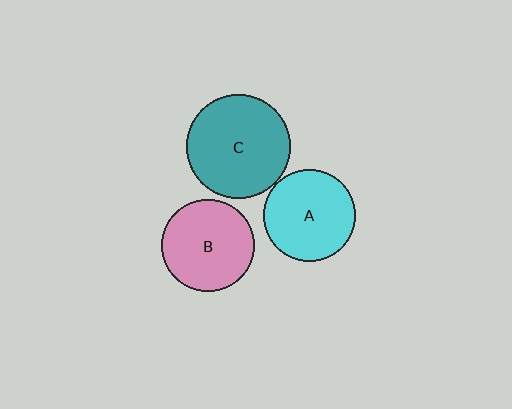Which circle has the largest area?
Circle C (teal).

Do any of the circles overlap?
No, none of the circles overlap.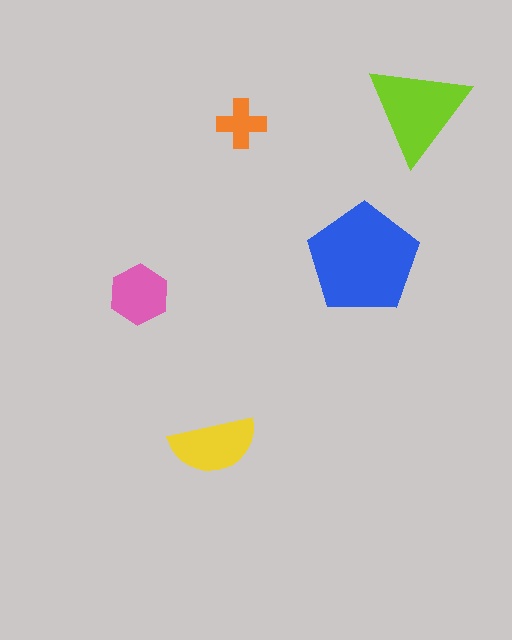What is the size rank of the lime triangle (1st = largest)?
2nd.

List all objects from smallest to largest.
The orange cross, the pink hexagon, the yellow semicircle, the lime triangle, the blue pentagon.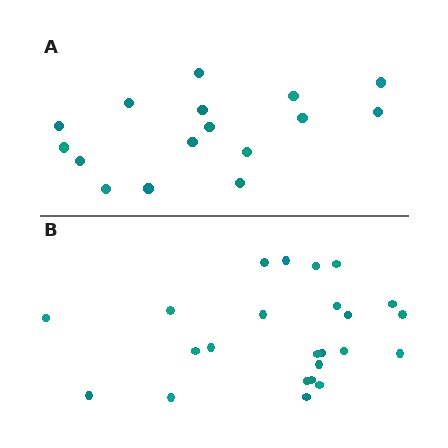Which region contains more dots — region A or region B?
Region B (the bottom region) has more dots.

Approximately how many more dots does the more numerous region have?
Region B has roughly 8 or so more dots than region A.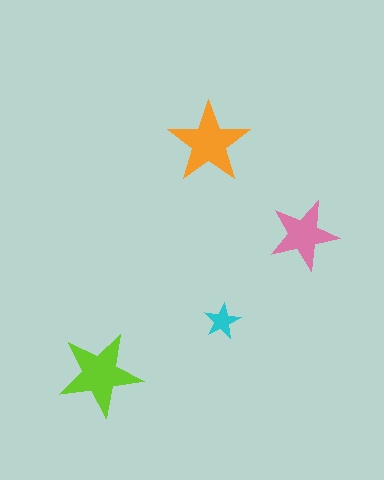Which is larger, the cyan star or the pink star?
The pink one.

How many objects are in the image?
There are 4 objects in the image.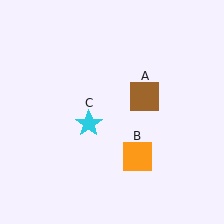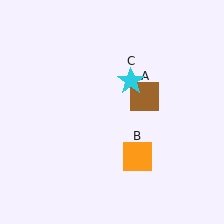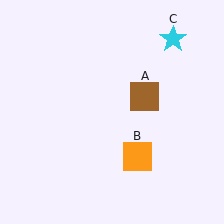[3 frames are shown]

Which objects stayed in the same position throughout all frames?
Brown square (object A) and orange square (object B) remained stationary.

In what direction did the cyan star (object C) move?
The cyan star (object C) moved up and to the right.